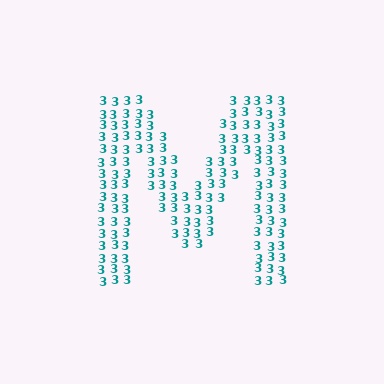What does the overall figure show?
The overall figure shows the letter M.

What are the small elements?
The small elements are digit 3's.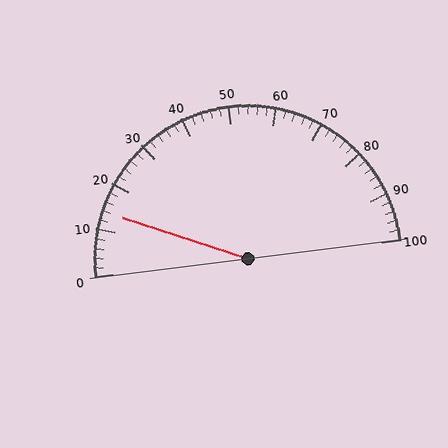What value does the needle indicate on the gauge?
The needle indicates approximately 14.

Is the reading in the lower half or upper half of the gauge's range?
The reading is in the lower half of the range (0 to 100).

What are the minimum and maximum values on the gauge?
The gauge ranges from 0 to 100.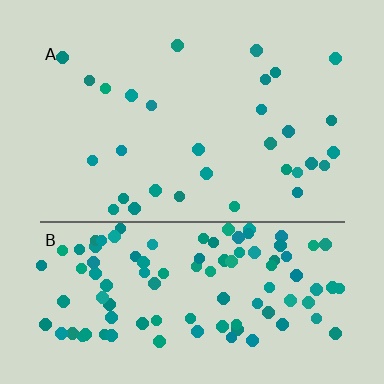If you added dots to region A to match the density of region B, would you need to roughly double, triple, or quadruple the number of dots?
Approximately quadruple.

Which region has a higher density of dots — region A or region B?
B (the bottom).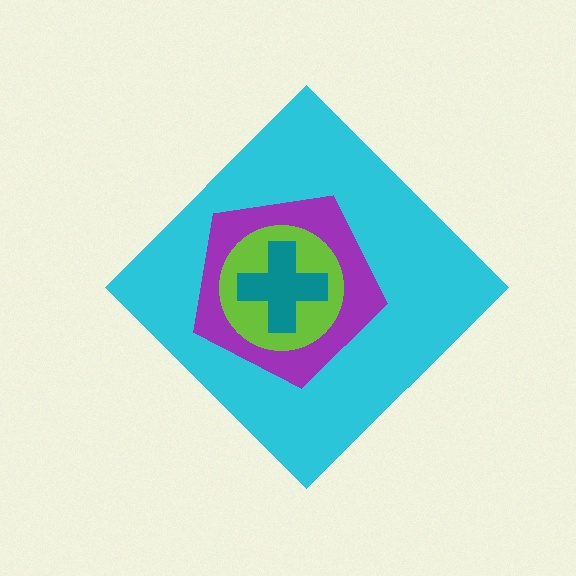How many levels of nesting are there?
4.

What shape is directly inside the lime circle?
The teal cross.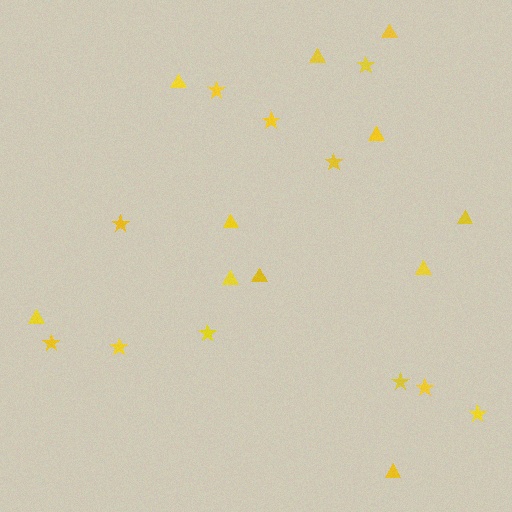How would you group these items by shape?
There are 2 groups: one group of triangles (11) and one group of stars (11).